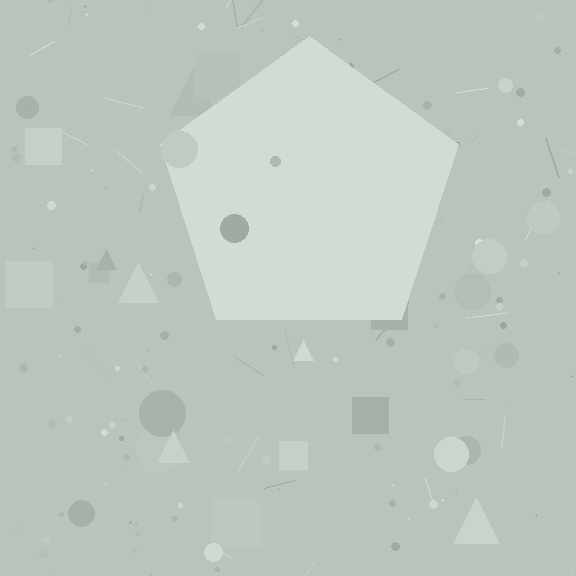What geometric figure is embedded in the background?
A pentagon is embedded in the background.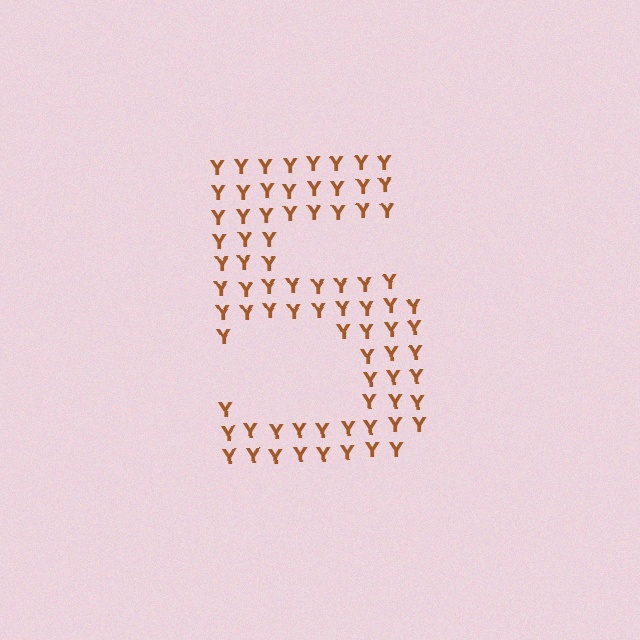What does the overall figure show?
The overall figure shows the digit 5.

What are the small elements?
The small elements are letter Y's.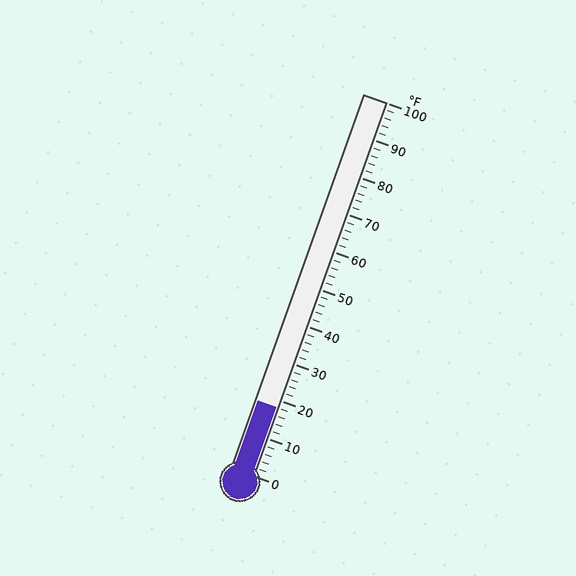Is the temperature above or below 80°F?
The temperature is below 80°F.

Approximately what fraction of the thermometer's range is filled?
The thermometer is filled to approximately 20% of its range.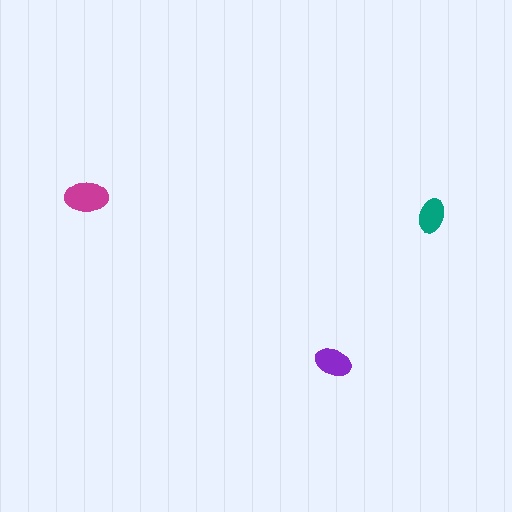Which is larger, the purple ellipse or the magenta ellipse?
The magenta one.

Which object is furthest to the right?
The teal ellipse is rightmost.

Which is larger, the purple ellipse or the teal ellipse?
The purple one.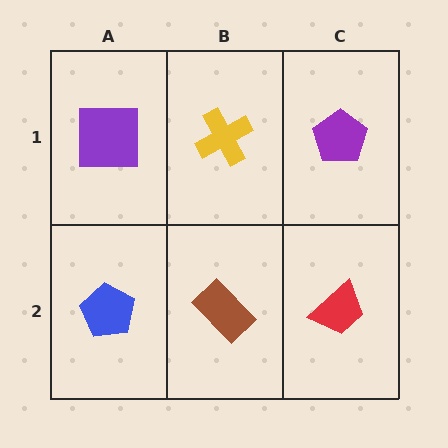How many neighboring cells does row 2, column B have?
3.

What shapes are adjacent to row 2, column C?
A purple pentagon (row 1, column C), a brown rectangle (row 2, column B).